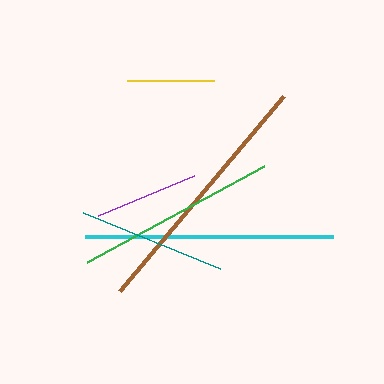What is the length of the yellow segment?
The yellow segment is approximately 87 pixels long.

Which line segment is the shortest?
The yellow line is the shortest at approximately 87 pixels.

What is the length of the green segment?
The green segment is approximately 201 pixels long.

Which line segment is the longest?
The brown line is the longest at approximately 255 pixels.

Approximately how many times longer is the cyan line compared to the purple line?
The cyan line is approximately 2.4 times the length of the purple line.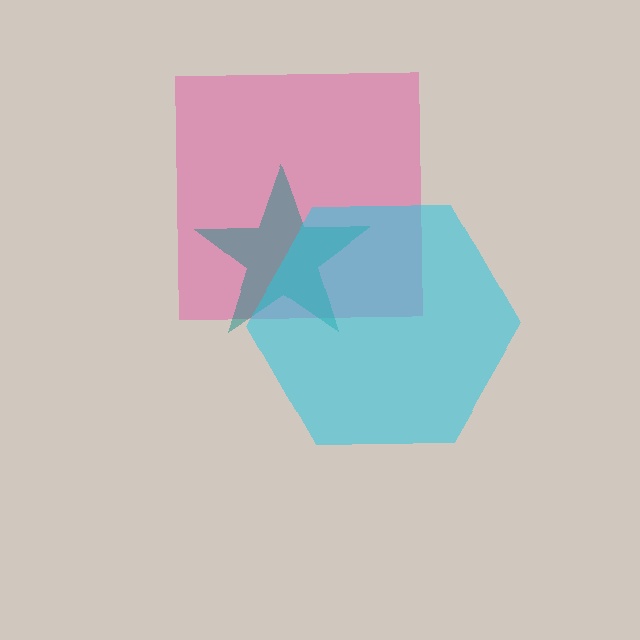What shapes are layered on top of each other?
The layered shapes are: a pink square, a teal star, a cyan hexagon.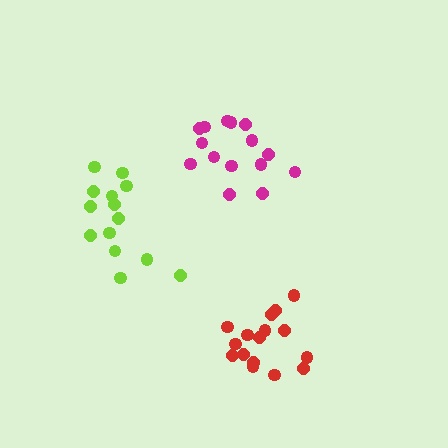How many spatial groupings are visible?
There are 3 spatial groupings.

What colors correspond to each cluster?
The clusters are colored: red, magenta, lime.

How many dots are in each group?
Group 1: 16 dots, Group 2: 15 dots, Group 3: 14 dots (45 total).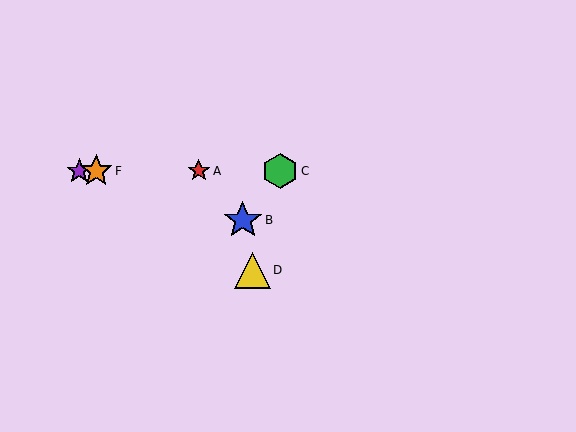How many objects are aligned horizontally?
4 objects (A, C, E, F) are aligned horizontally.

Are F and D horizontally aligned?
No, F is at y≈171 and D is at y≈270.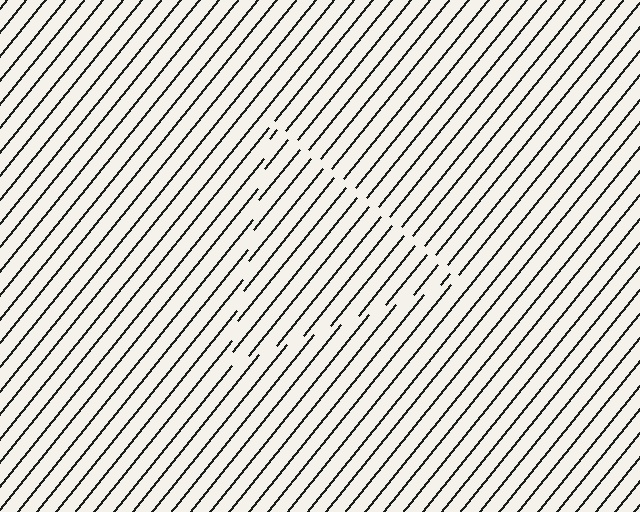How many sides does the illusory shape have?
3 sides — the line-ends trace a triangle.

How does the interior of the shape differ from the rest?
The interior of the shape contains the same grating, shifted by half a period — the contour is defined by the phase discontinuity where line-ends from the inner and outer gratings abut.